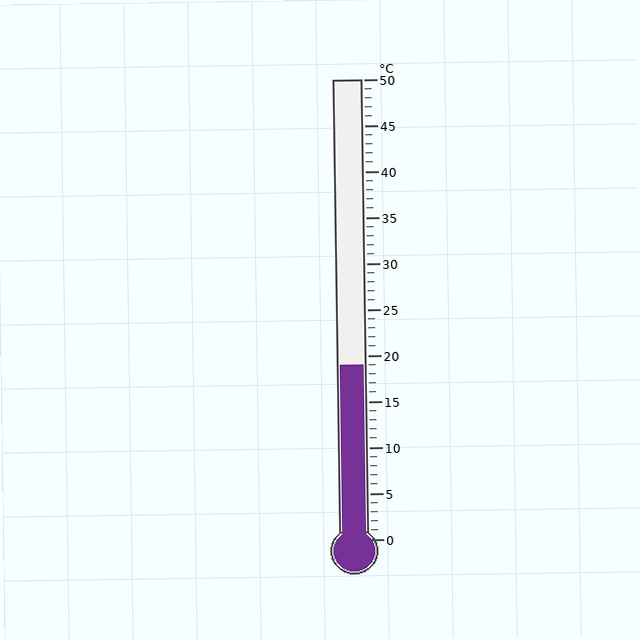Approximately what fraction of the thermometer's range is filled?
The thermometer is filled to approximately 40% of its range.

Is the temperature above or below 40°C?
The temperature is below 40°C.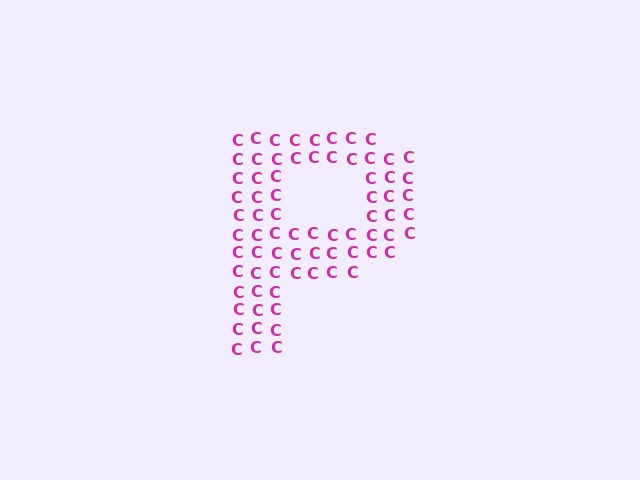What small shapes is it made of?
It is made of small letter C's.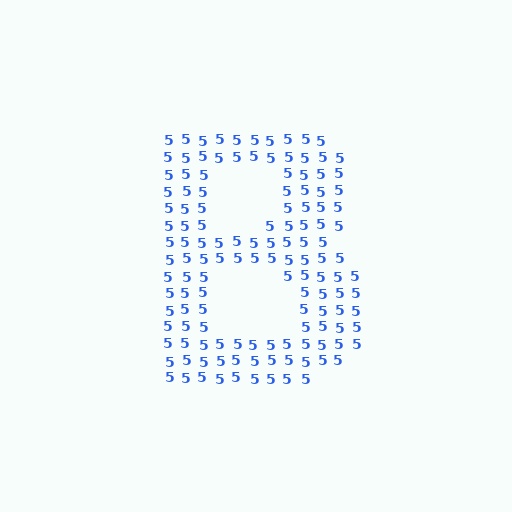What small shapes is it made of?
It is made of small digit 5's.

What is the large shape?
The large shape is the letter B.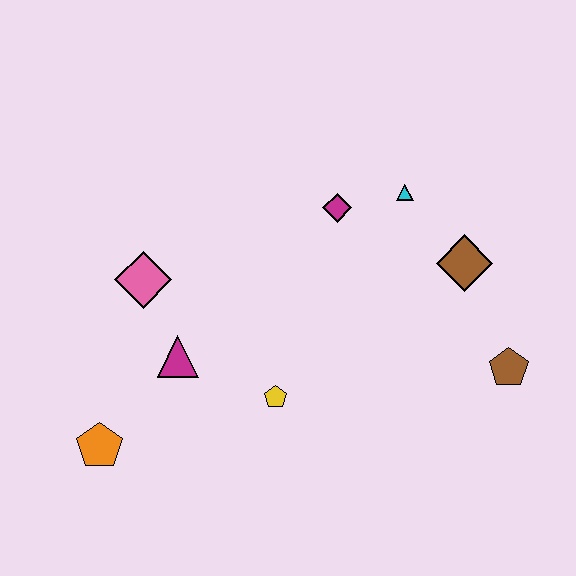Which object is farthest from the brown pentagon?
The orange pentagon is farthest from the brown pentagon.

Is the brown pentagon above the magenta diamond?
No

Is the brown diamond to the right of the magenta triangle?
Yes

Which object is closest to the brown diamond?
The cyan triangle is closest to the brown diamond.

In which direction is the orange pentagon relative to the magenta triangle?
The orange pentagon is below the magenta triangle.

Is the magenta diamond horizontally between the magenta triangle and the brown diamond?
Yes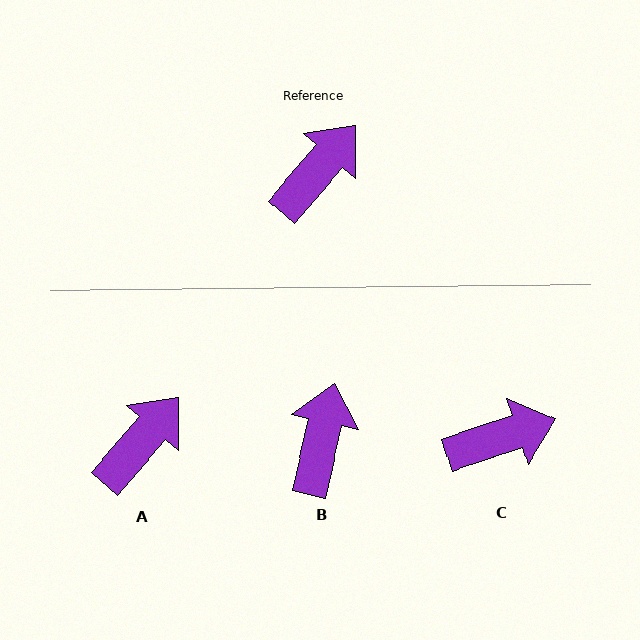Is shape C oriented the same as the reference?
No, it is off by about 31 degrees.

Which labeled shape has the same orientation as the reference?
A.